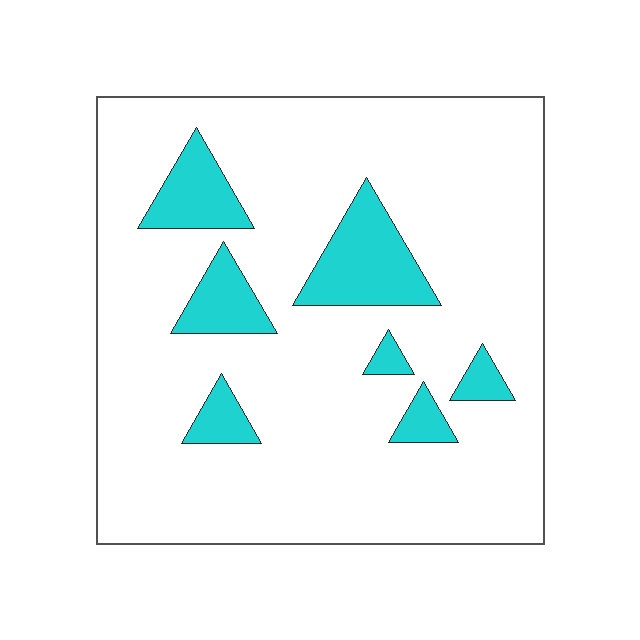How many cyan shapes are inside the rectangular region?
7.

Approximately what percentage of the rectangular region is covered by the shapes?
Approximately 15%.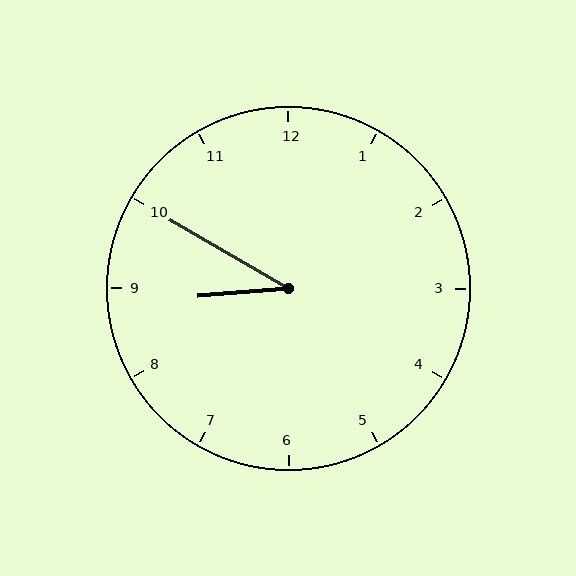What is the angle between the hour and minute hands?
Approximately 35 degrees.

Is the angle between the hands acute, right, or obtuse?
It is acute.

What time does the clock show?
8:50.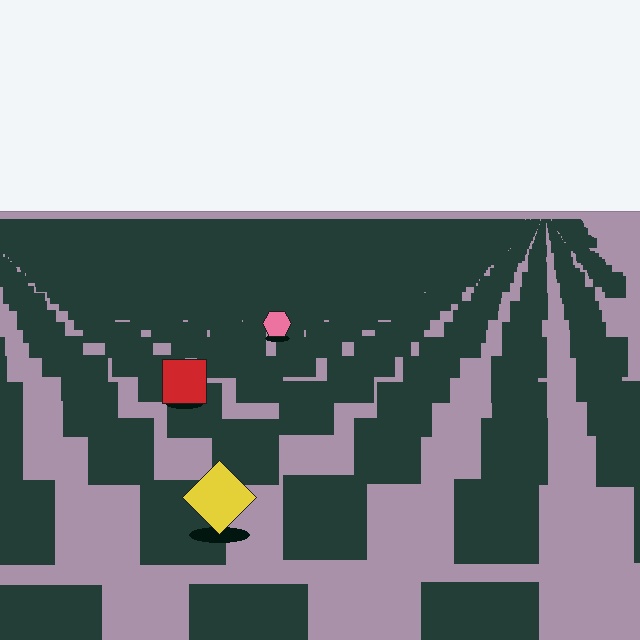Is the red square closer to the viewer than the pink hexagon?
Yes. The red square is closer — you can tell from the texture gradient: the ground texture is coarser near it.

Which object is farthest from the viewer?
The pink hexagon is farthest from the viewer. It appears smaller and the ground texture around it is denser.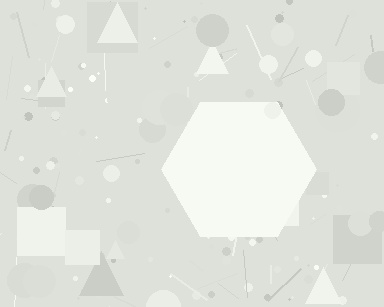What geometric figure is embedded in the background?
A hexagon is embedded in the background.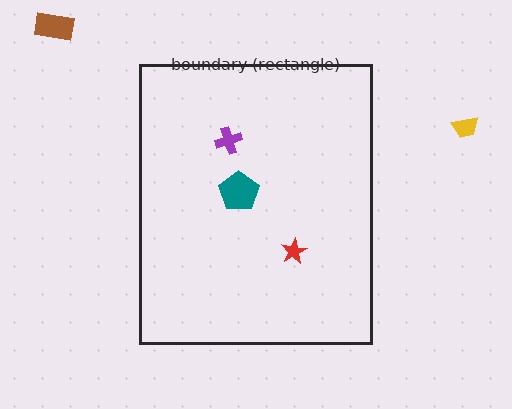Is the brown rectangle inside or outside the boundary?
Outside.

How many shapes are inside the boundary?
3 inside, 2 outside.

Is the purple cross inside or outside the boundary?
Inside.